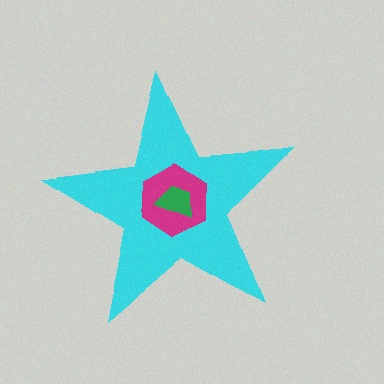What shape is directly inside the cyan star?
The magenta hexagon.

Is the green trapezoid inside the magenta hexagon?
Yes.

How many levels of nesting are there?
3.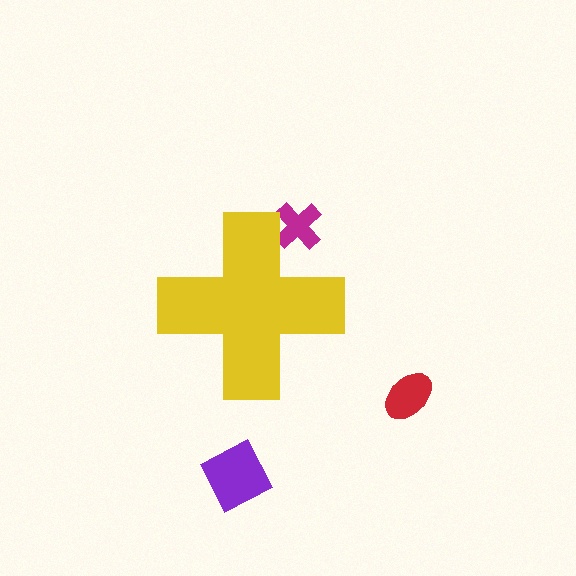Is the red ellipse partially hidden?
No, the red ellipse is fully visible.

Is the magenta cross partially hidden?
Yes, the magenta cross is partially hidden behind the yellow cross.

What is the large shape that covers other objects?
A yellow cross.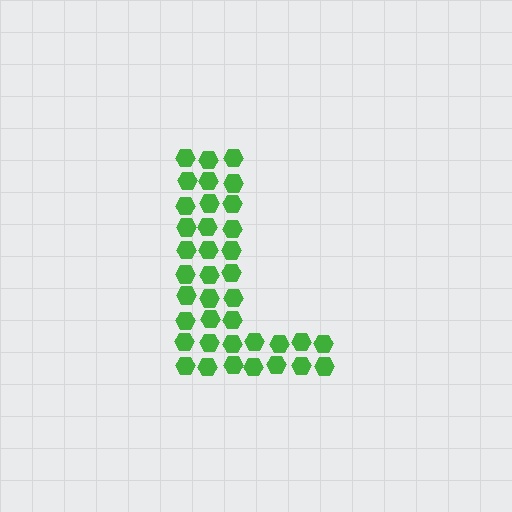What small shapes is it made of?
It is made of small hexagons.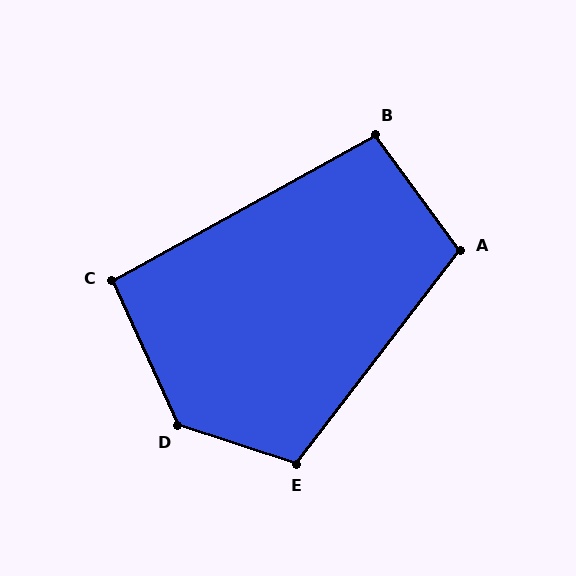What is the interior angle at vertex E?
Approximately 110 degrees (obtuse).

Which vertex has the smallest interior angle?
C, at approximately 94 degrees.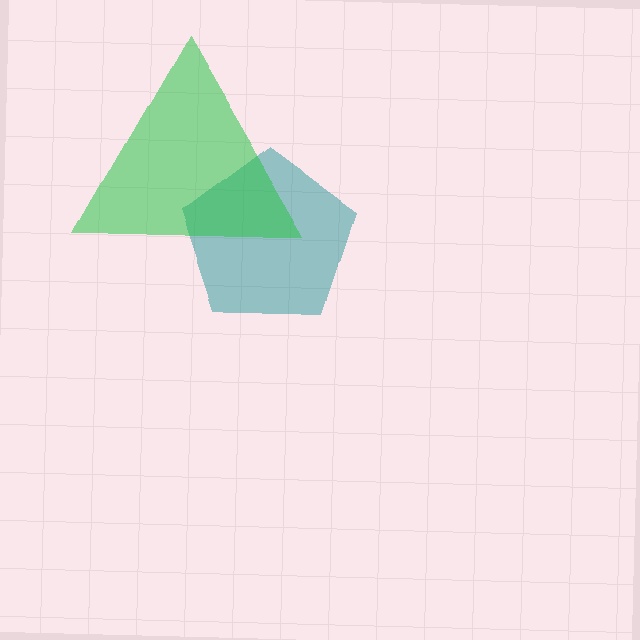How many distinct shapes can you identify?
There are 2 distinct shapes: a teal pentagon, a green triangle.